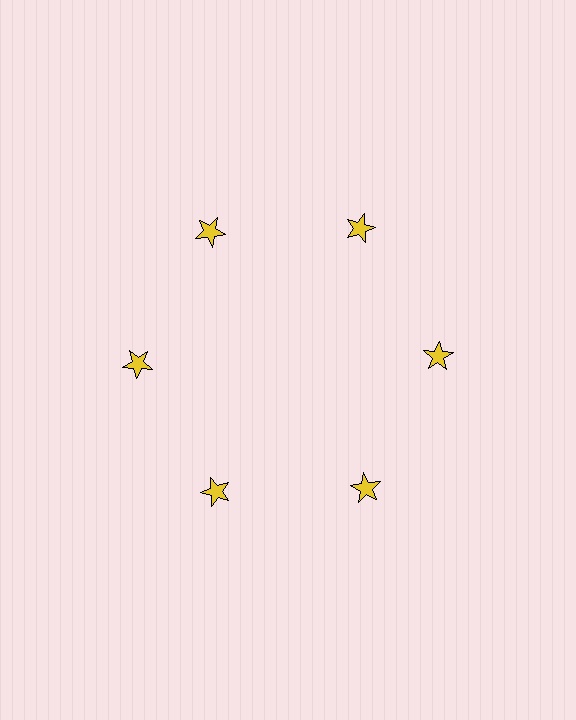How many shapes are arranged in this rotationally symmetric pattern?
There are 6 shapes, arranged in 6 groups of 1.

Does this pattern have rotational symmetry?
Yes, this pattern has 6-fold rotational symmetry. It looks the same after rotating 60 degrees around the center.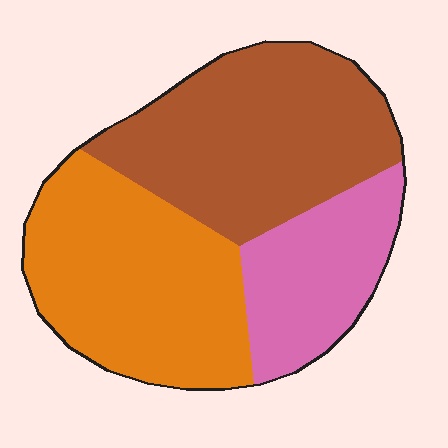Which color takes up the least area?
Pink, at roughly 20%.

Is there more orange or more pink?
Orange.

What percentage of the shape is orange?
Orange takes up between a third and a half of the shape.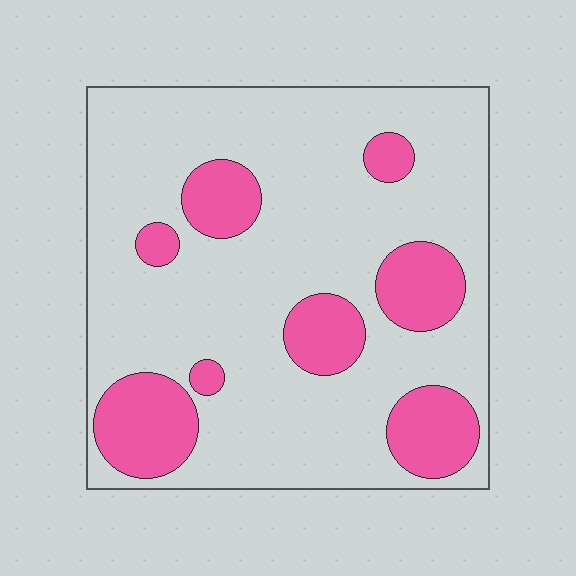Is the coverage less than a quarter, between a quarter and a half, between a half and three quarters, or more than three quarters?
Less than a quarter.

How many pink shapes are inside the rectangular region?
8.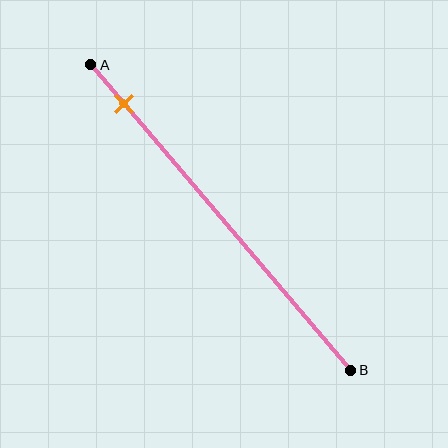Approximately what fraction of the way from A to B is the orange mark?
The orange mark is approximately 15% of the way from A to B.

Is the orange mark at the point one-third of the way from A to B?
No, the mark is at about 15% from A, not at the 33% one-third point.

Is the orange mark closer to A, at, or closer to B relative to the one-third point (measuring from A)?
The orange mark is closer to point A than the one-third point of segment AB.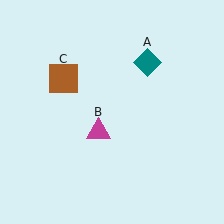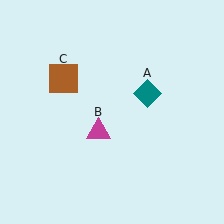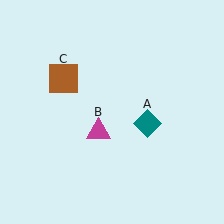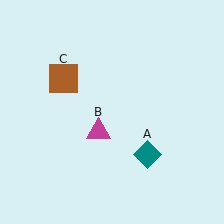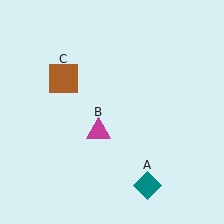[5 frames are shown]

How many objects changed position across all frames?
1 object changed position: teal diamond (object A).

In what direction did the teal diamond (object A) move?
The teal diamond (object A) moved down.